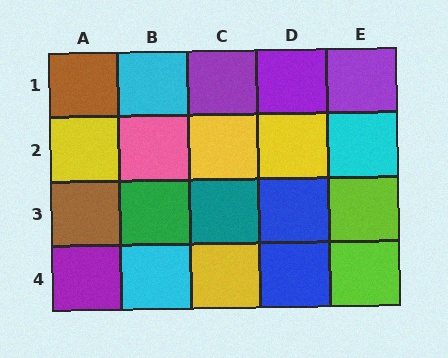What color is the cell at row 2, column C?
Yellow.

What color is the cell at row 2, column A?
Yellow.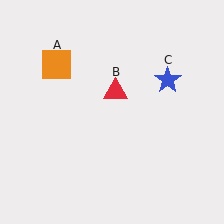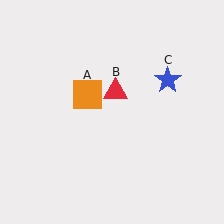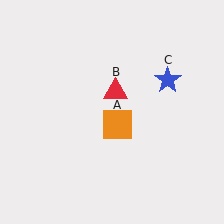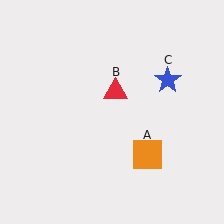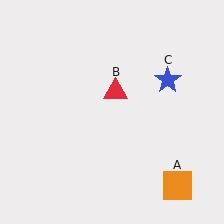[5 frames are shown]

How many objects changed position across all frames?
1 object changed position: orange square (object A).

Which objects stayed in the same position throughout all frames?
Red triangle (object B) and blue star (object C) remained stationary.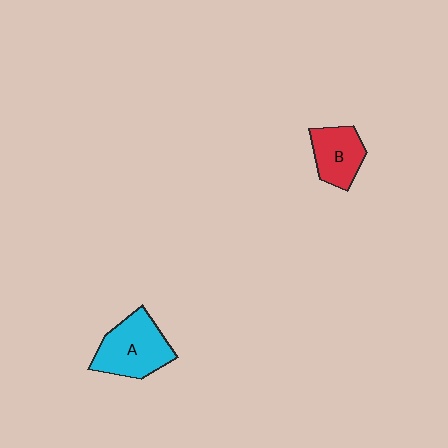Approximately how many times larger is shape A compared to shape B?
Approximately 1.4 times.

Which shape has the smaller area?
Shape B (red).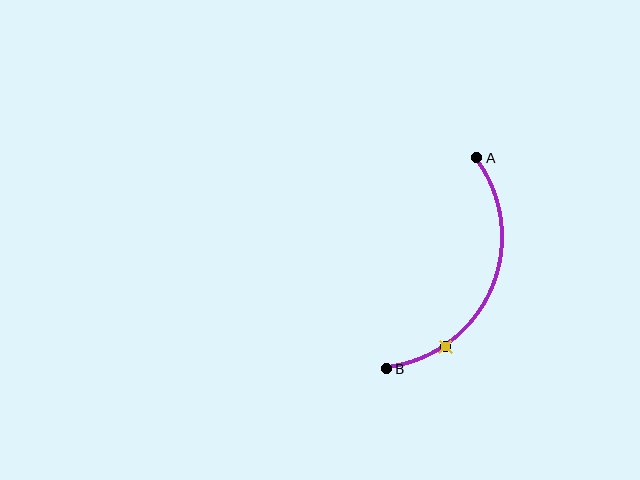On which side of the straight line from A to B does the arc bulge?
The arc bulges to the right of the straight line connecting A and B.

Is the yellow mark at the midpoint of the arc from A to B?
No. The yellow mark lies on the arc but is closer to endpoint B. The arc midpoint would be at the point on the curve equidistant along the arc from both A and B.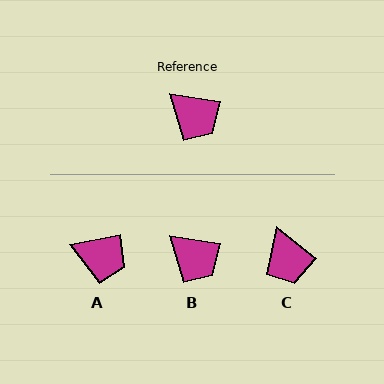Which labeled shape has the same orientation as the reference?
B.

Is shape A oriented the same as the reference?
No, it is off by about 21 degrees.